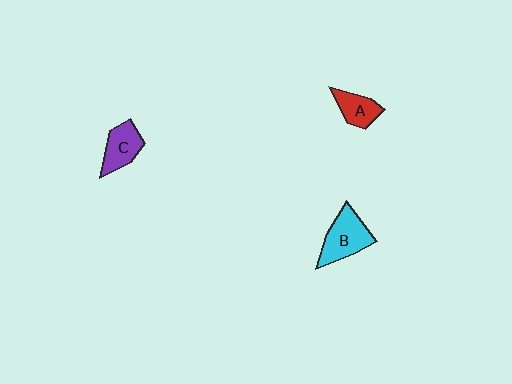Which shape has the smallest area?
Shape A (red).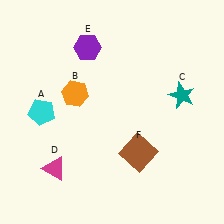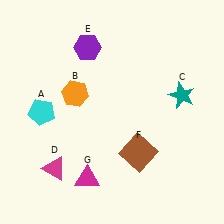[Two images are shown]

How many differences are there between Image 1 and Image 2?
There is 1 difference between the two images.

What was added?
A magenta triangle (G) was added in Image 2.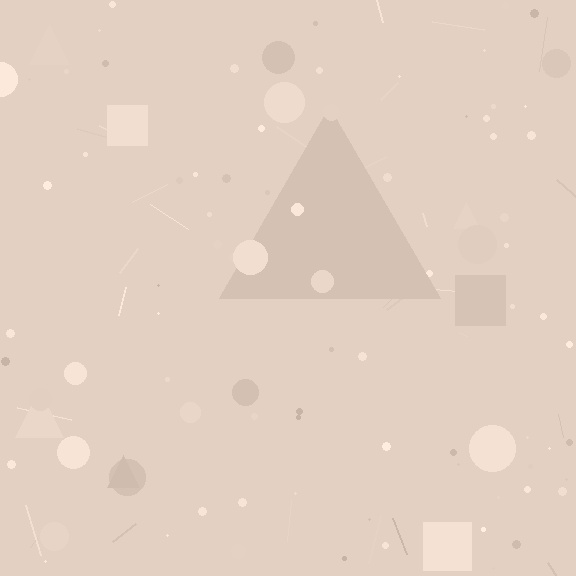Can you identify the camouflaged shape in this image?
The camouflaged shape is a triangle.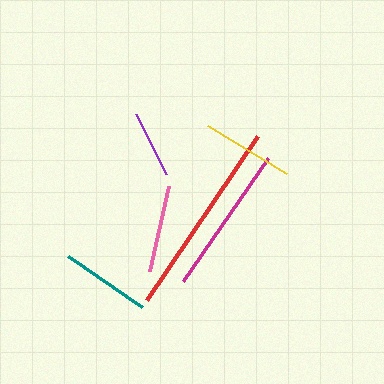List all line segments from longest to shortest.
From longest to shortest: red, magenta, yellow, teal, pink, purple.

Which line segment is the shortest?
The purple line is the shortest at approximately 67 pixels.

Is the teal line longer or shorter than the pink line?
The teal line is longer than the pink line.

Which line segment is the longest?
The red line is the longest at approximately 198 pixels.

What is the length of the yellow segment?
The yellow segment is approximately 92 pixels long.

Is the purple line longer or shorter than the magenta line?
The magenta line is longer than the purple line.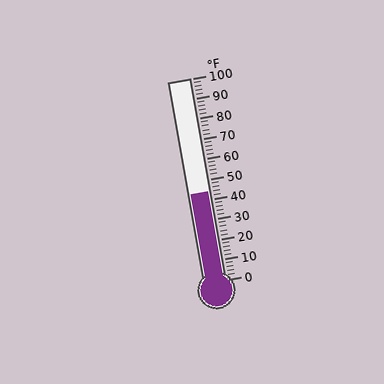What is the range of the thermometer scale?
The thermometer scale ranges from 0°F to 100°F.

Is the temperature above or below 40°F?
The temperature is above 40°F.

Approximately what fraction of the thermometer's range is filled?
The thermometer is filled to approximately 45% of its range.